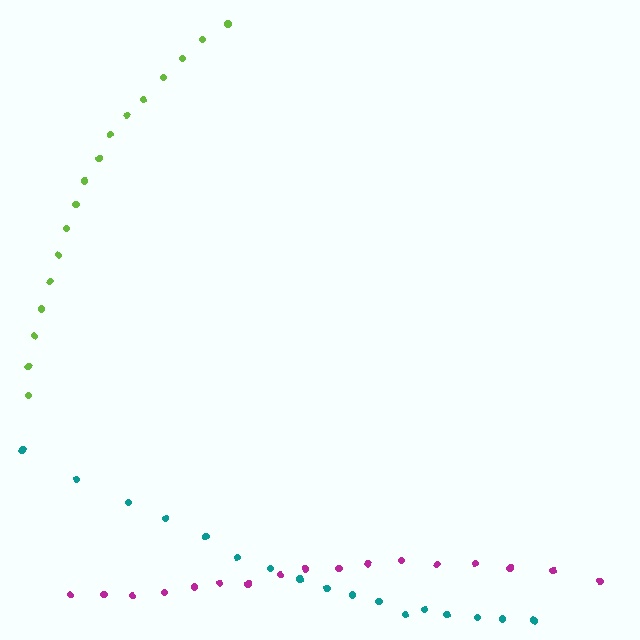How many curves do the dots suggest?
There are 3 distinct paths.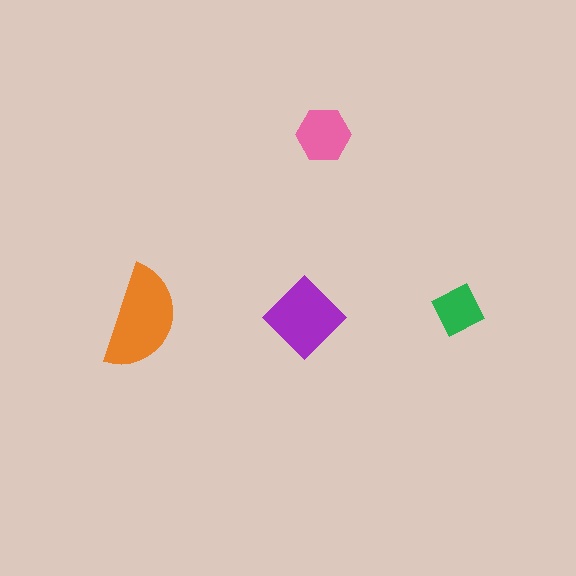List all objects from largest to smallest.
The orange semicircle, the purple diamond, the pink hexagon, the green square.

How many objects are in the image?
There are 4 objects in the image.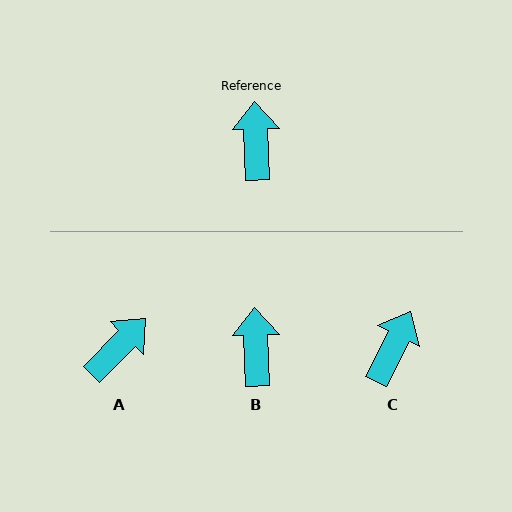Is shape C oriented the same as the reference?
No, it is off by about 28 degrees.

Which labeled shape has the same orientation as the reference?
B.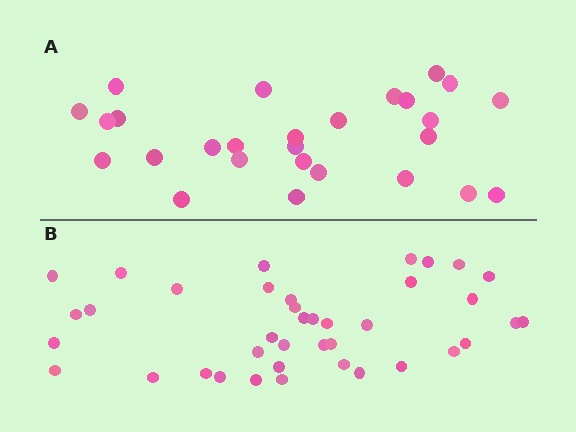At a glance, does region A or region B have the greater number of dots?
Region B (the bottom region) has more dots.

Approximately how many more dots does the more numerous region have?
Region B has roughly 12 or so more dots than region A.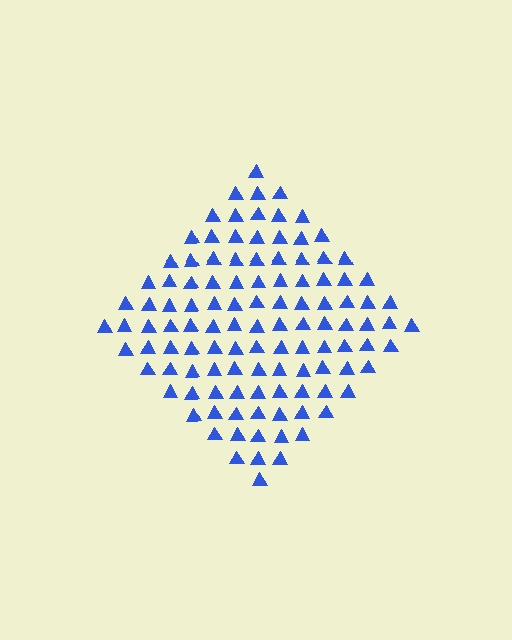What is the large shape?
The large shape is a diamond.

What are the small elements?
The small elements are triangles.